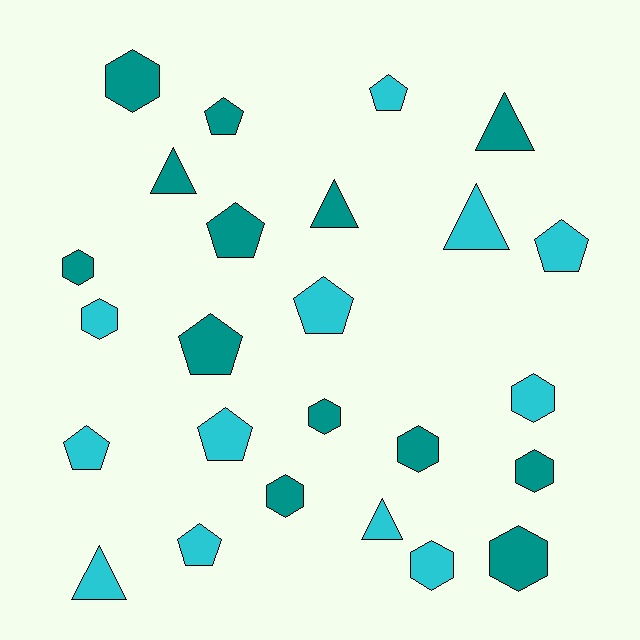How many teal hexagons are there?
There are 7 teal hexagons.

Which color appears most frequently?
Teal, with 13 objects.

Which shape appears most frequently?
Hexagon, with 10 objects.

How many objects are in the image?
There are 25 objects.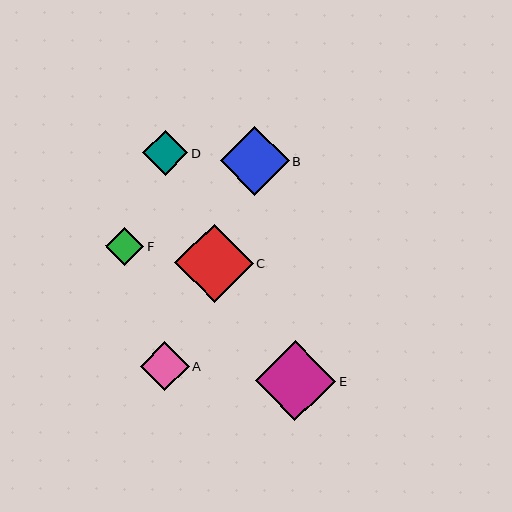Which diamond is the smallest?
Diamond F is the smallest with a size of approximately 39 pixels.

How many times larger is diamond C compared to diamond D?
Diamond C is approximately 1.7 times the size of diamond D.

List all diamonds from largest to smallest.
From largest to smallest: E, C, B, A, D, F.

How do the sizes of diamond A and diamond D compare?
Diamond A and diamond D are approximately the same size.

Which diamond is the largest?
Diamond E is the largest with a size of approximately 80 pixels.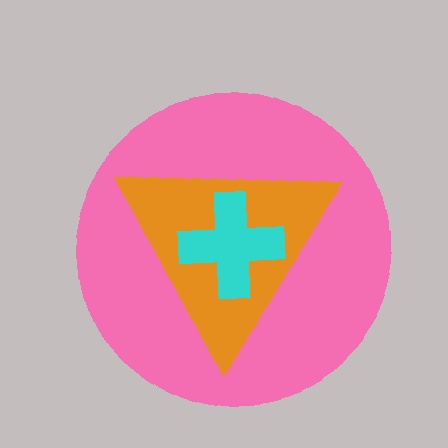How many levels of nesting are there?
3.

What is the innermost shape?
The cyan cross.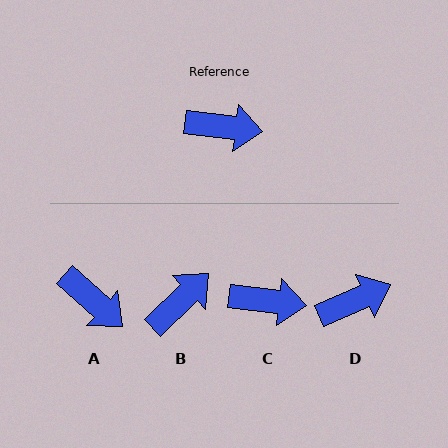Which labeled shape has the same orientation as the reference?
C.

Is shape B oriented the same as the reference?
No, it is off by about 50 degrees.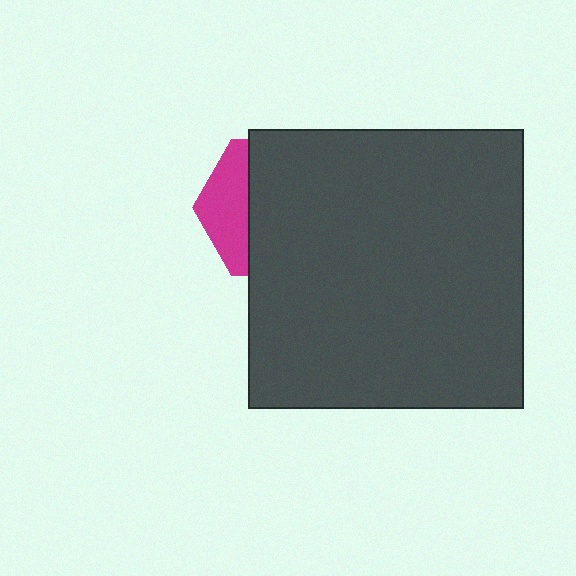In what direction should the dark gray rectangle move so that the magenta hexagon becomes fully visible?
The dark gray rectangle should move right. That is the shortest direction to clear the overlap and leave the magenta hexagon fully visible.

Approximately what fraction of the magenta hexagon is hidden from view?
Roughly 70% of the magenta hexagon is hidden behind the dark gray rectangle.